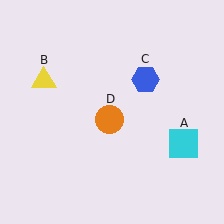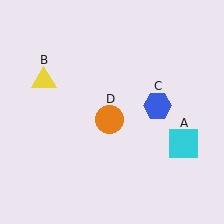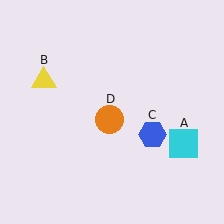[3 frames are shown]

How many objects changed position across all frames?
1 object changed position: blue hexagon (object C).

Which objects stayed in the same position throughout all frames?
Cyan square (object A) and yellow triangle (object B) and orange circle (object D) remained stationary.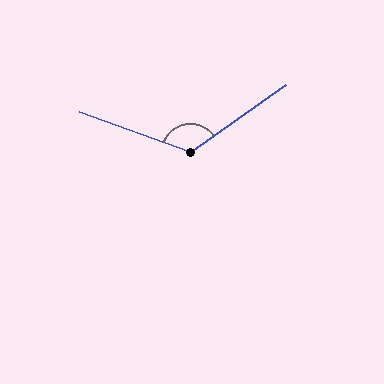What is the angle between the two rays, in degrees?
Approximately 125 degrees.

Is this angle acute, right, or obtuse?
It is obtuse.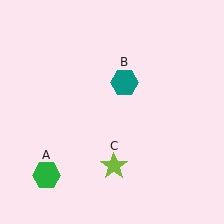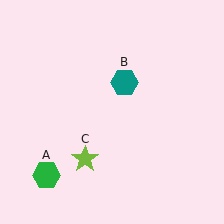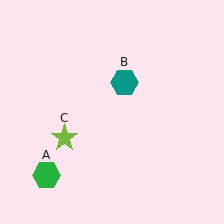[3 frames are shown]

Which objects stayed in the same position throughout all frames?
Green hexagon (object A) and teal hexagon (object B) remained stationary.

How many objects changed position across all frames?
1 object changed position: lime star (object C).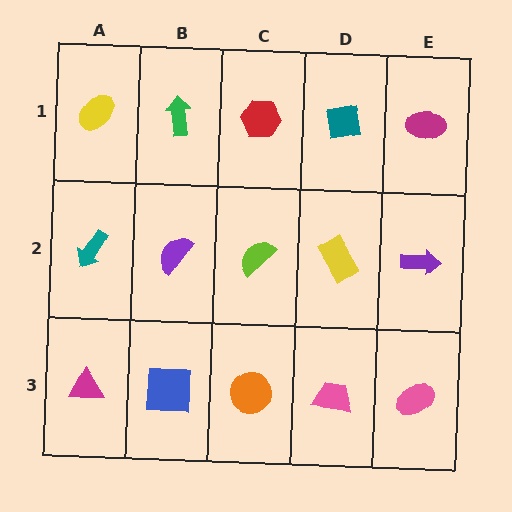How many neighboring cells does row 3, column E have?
2.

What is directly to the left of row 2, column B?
A teal arrow.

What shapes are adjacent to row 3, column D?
A yellow rectangle (row 2, column D), an orange circle (row 3, column C), a pink ellipse (row 3, column E).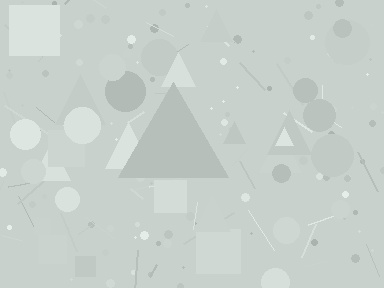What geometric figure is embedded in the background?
A triangle is embedded in the background.